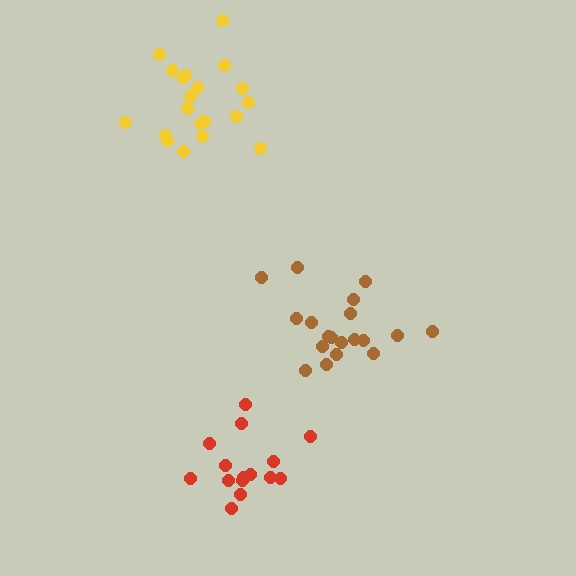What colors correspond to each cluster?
The clusters are colored: red, brown, yellow.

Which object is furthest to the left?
The yellow cluster is leftmost.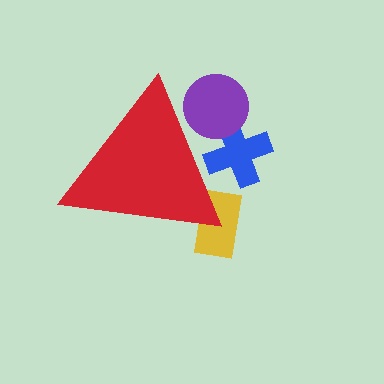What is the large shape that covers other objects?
A red triangle.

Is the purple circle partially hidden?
Yes, the purple circle is partially hidden behind the red triangle.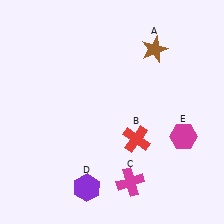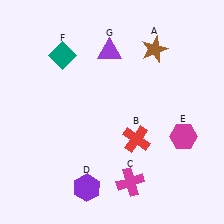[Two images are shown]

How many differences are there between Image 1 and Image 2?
There are 2 differences between the two images.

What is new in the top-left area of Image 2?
A teal diamond (F) was added in the top-left area of Image 2.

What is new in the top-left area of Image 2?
A purple triangle (G) was added in the top-left area of Image 2.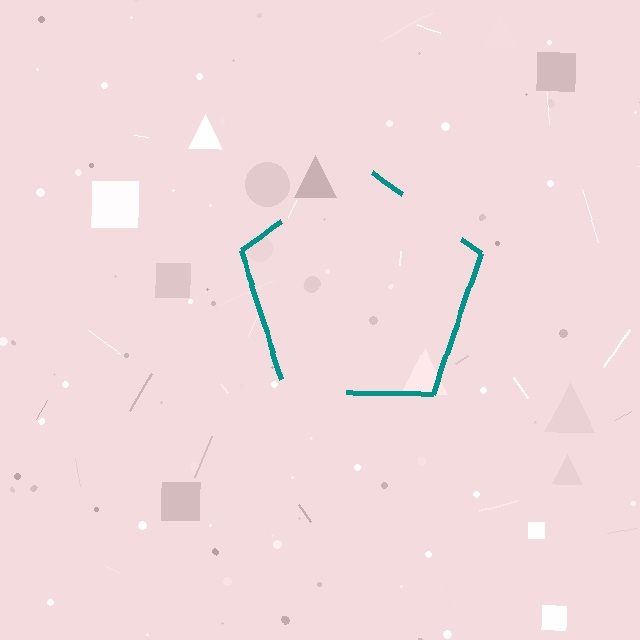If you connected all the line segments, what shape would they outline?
They would outline a pentagon.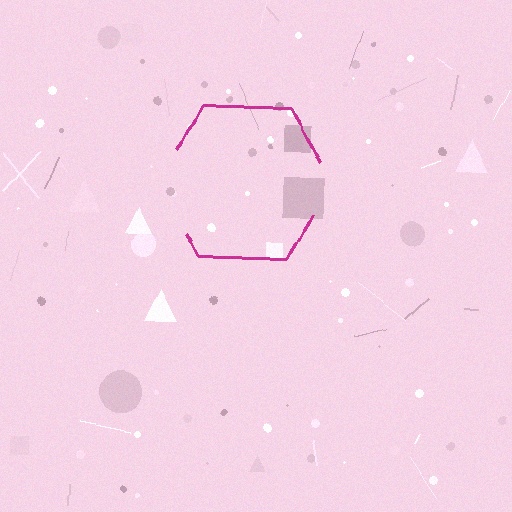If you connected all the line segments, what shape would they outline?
They would outline a hexagon.